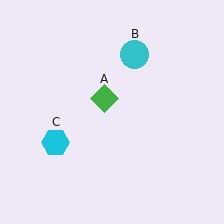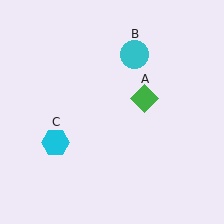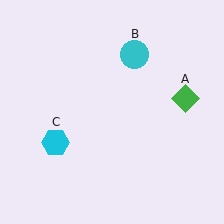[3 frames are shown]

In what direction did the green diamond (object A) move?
The green diamond (object A) moved right.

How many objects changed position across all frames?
1 object changed position: green diamond (object A).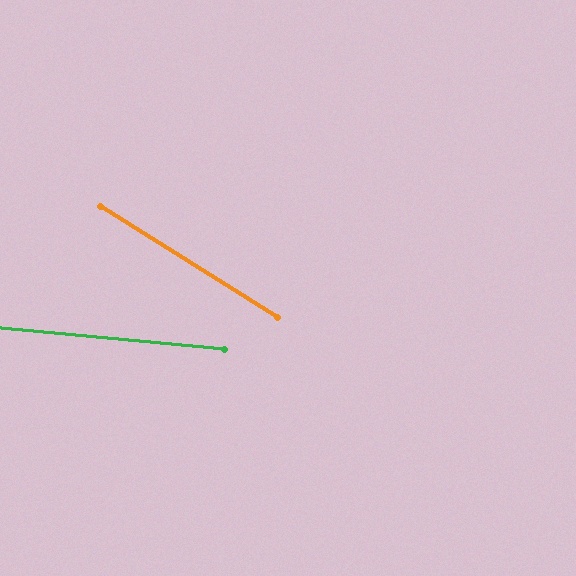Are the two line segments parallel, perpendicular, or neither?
Neither parallel nor perpendicular — they differ by about 27°.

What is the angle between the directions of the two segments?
Approximately 27 degrees.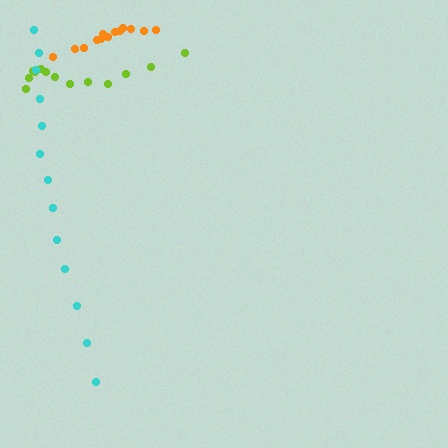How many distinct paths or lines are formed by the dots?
There are 3 distinct paths.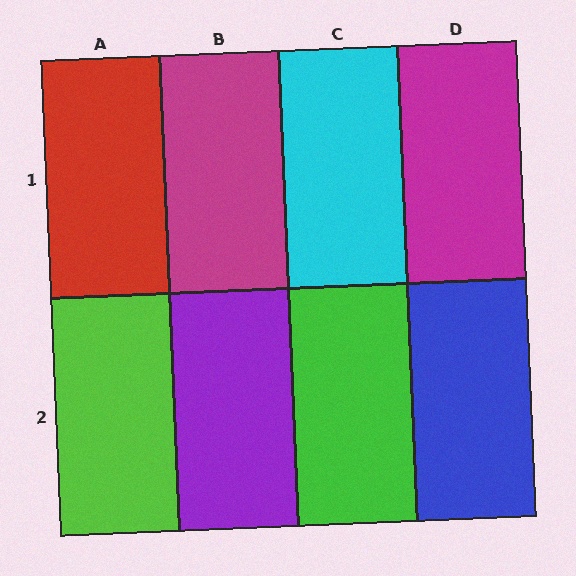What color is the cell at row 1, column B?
Magenta.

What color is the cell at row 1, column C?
Cyan.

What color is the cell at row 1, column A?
Red.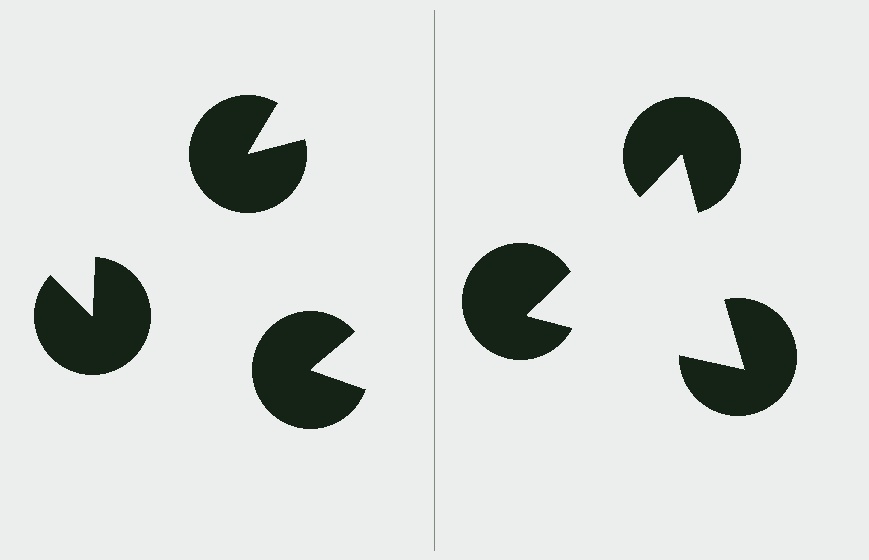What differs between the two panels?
The pac-man discs are positioned identically on both sides; only the wedge orientations differ. On the right they align to a triangle; on the left they are misaligned.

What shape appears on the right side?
An illusory triangle.